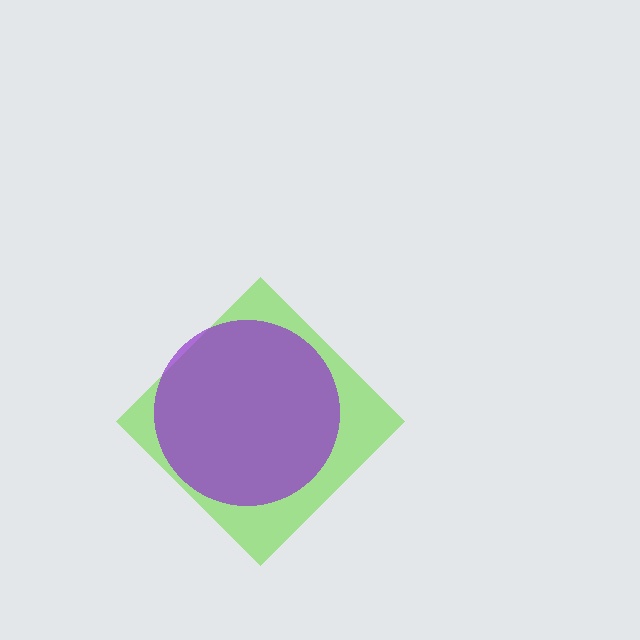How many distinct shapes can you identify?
There are 2 distinct shapes: a lime diamond, a purple circle.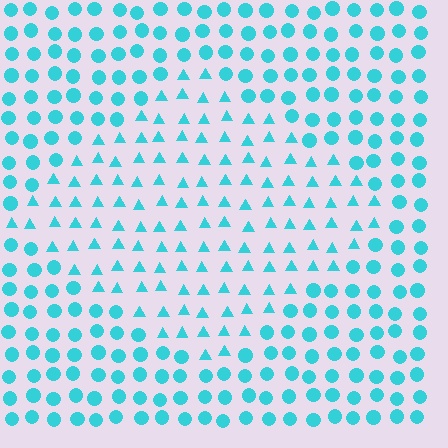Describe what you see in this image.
The image is filled with small cyan elements arranged in a uniform grid. A diamond-shaped region contains triangles, while the surrounding area contains circles. The boundary is defined purely by the change in element shape.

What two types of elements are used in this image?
The image uses triangles inside the diamond region and circles outside it.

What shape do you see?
I see a diamond.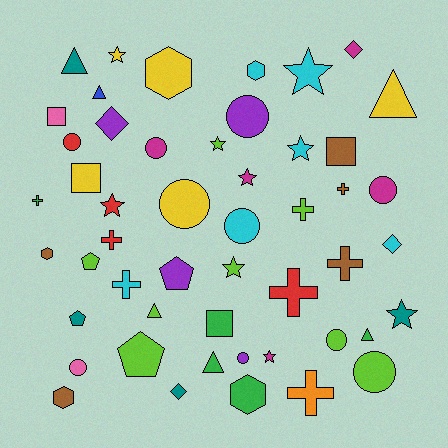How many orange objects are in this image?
There is 1 orange object.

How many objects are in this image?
There are 50 objects.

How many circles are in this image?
There are 10 circles.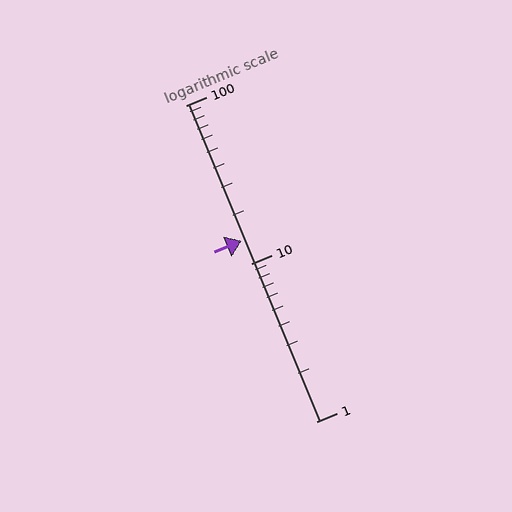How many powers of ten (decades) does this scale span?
The scale spans 2 decades, from 1 to 100.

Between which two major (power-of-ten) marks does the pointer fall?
The pointer is between 10 and 100.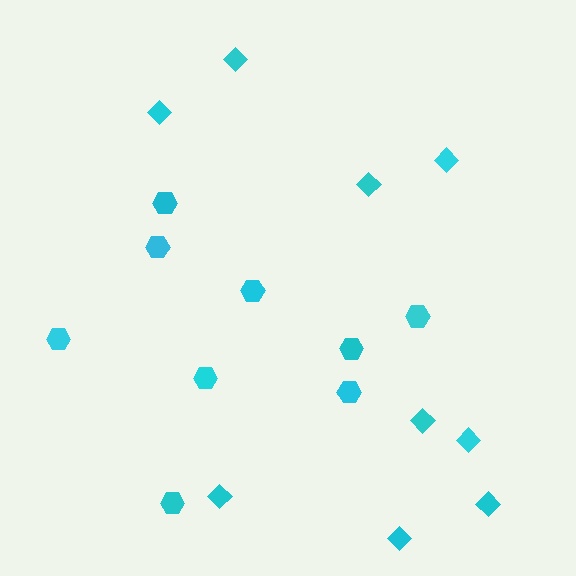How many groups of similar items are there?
There are 2 groups: one group of diamonds (9) and one group of hexagons (9).